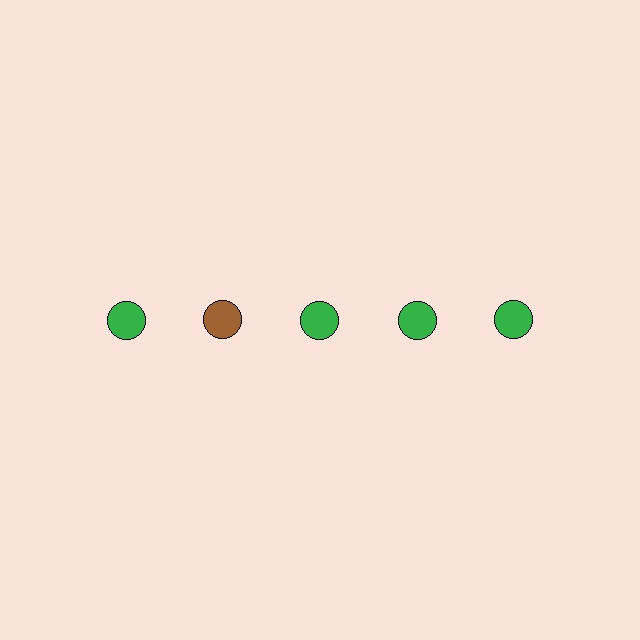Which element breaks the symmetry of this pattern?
The brown circle in the top row, second from left column breaks the symmetry. All other shapes are green circles.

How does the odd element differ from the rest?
It has a different color: brown instead of green.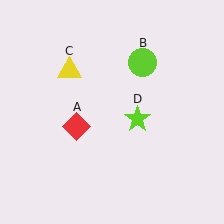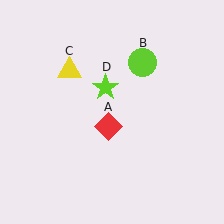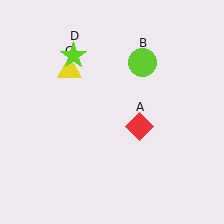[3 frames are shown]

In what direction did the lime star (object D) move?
The lime star (object D) moved up and to the left.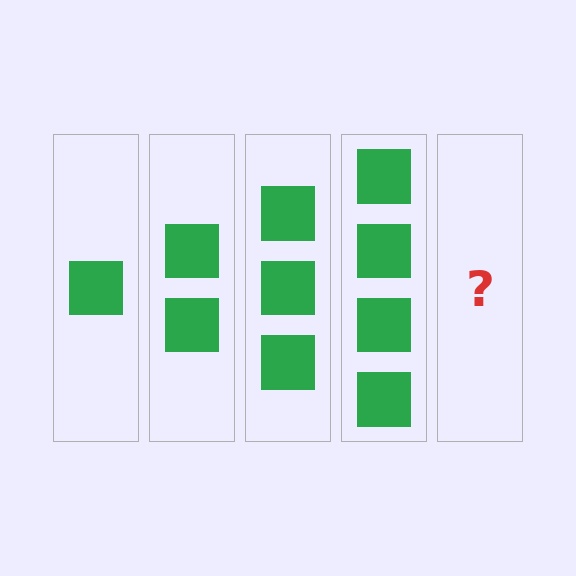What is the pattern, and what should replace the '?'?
The pattern is that each step adds one more square. The '?' should be 5 squares.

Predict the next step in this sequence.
The next step is 5 squares.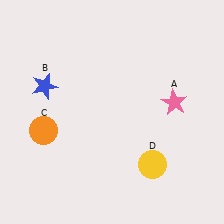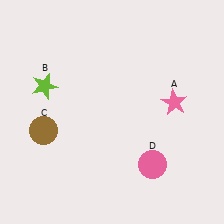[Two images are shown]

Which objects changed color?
B changed from blue to lime. C changed from orange to brown. D changed from yellow to pink.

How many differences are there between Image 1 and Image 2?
There are 3 differences between the two images.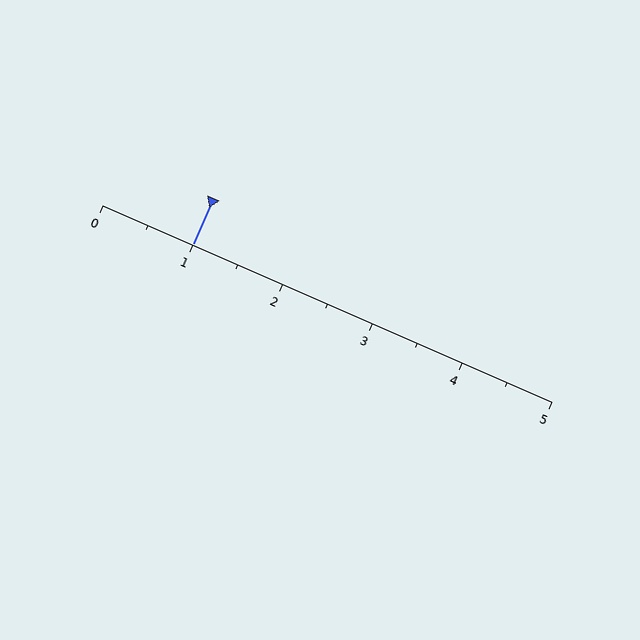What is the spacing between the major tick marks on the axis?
The major ticks are spaced 1 apart.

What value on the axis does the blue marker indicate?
The marker indicates approximately 1.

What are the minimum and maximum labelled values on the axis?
The axis runs from 0 to 5.